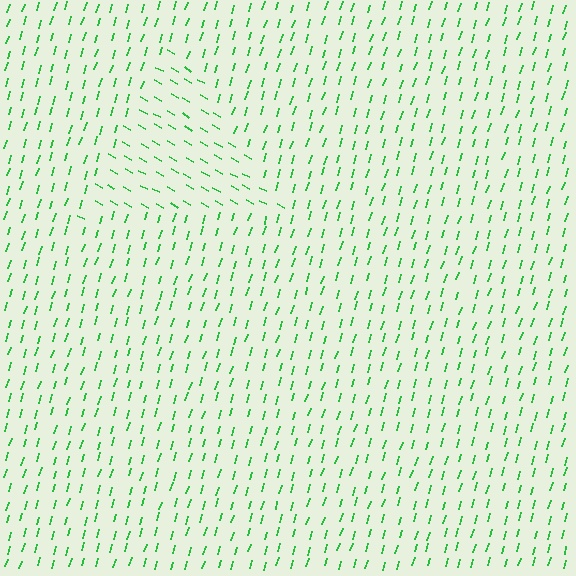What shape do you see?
I see a triangle.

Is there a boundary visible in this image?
Yes, there is a texture boundary formed by a change in line orientation.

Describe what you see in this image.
The image is filled with small green line segments. A triangle region in the image has lines oriented differently from the surrounding lines, creating a visible texture boundary.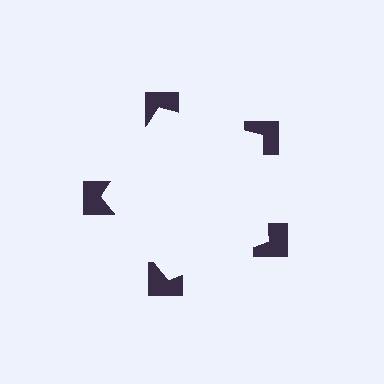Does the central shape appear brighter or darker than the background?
It typically appears slightly brighter than the background, even though no actual brightness change is drawn.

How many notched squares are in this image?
There are 5 — one at each vertex of the illusory pentagon.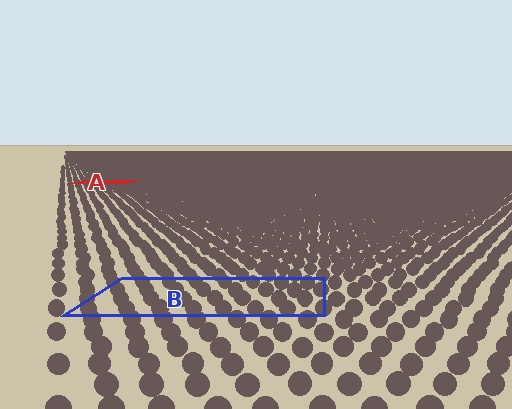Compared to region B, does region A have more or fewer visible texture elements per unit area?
Region A has more texture elements per unit area — they are packed more densely because it is farther away.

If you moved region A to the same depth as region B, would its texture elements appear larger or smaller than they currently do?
They would appear larger. At a closer depth, the same texture elements are projected at a bigger on-screen size.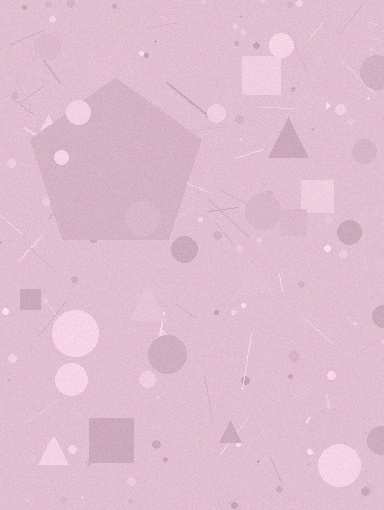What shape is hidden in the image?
A pentagon is hidden in the image.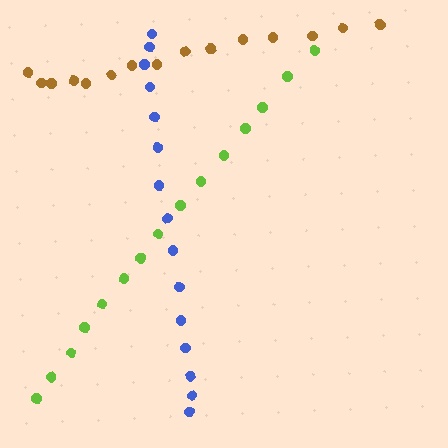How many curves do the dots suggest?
There are 3 distinct paths.